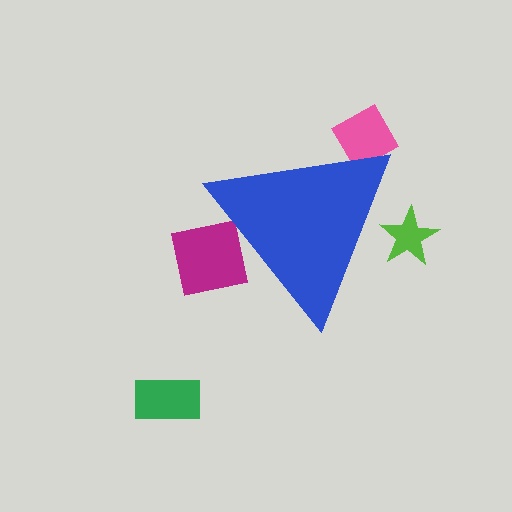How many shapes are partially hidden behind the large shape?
3 shapes are partially hidden.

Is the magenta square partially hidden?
Yes, the magenta square is partially hidden behind the blue triangle.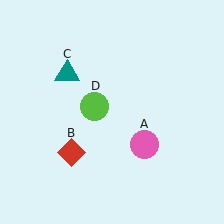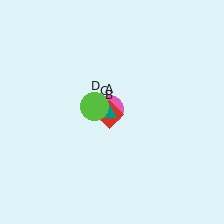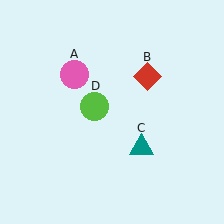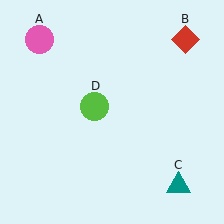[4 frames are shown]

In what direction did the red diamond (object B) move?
The red diamond (object B) moved up and to the right.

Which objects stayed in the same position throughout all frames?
Lime circle (object D) remained stationary.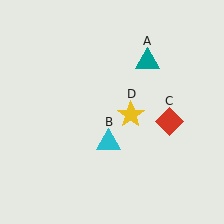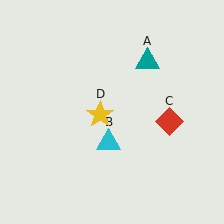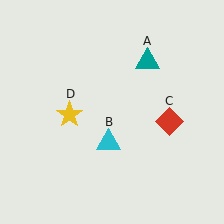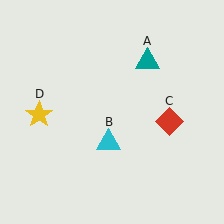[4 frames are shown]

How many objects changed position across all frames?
1 object changed position: yellow star (object D).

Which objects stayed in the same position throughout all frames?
Teal triangle (object A) and cyan triangle (object B) and red diamond (object C) remained stationary.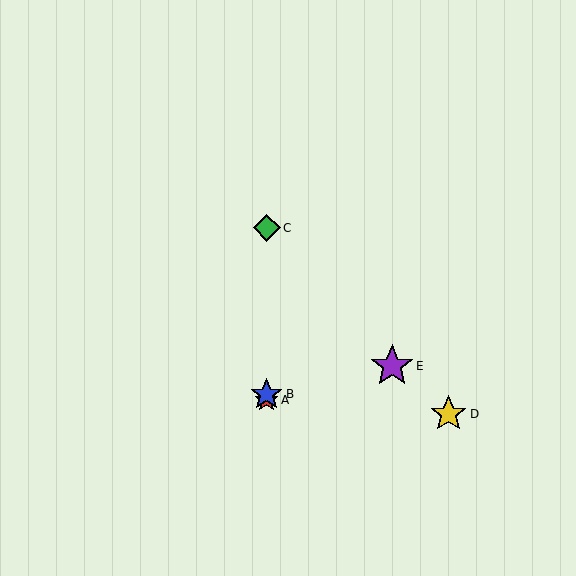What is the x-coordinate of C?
Object C is at x≈267.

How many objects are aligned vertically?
3 objects (A, B, C) are aligned vertically.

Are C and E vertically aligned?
No, C is at x≈267 and E is at x≈392.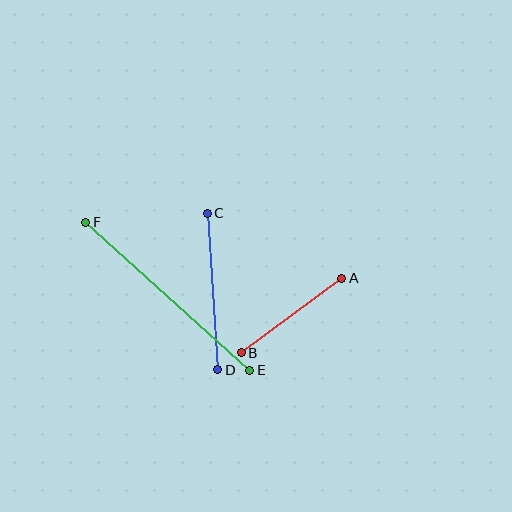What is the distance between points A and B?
The distance is approximately 125 pixels.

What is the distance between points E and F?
The distance is approximately 221 pixels.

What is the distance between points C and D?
The distance is approximately 157 pixels.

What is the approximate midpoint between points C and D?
The midpoint is at approximately (212, 291) pixels.